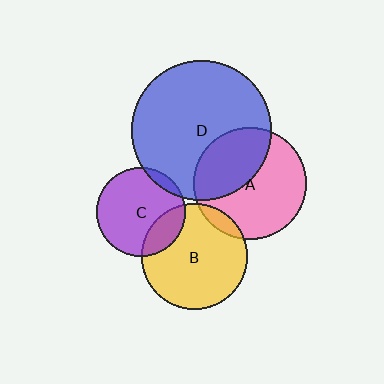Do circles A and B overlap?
Yes.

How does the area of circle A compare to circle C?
Approximately 1.6 times.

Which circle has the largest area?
Circle D (blue).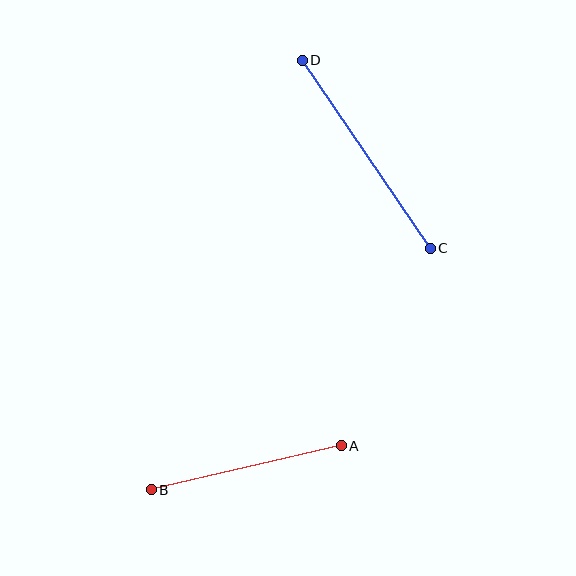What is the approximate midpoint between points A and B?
The midpoint is at approximately (246, 468) pixels.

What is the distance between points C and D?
The distance is approximately 227 pixels.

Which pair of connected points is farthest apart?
Points C and D are farthest apart.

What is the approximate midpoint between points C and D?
The midpoint is at approximately (366, 154) pixels.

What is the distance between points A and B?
The distance is approximately 195 pixels.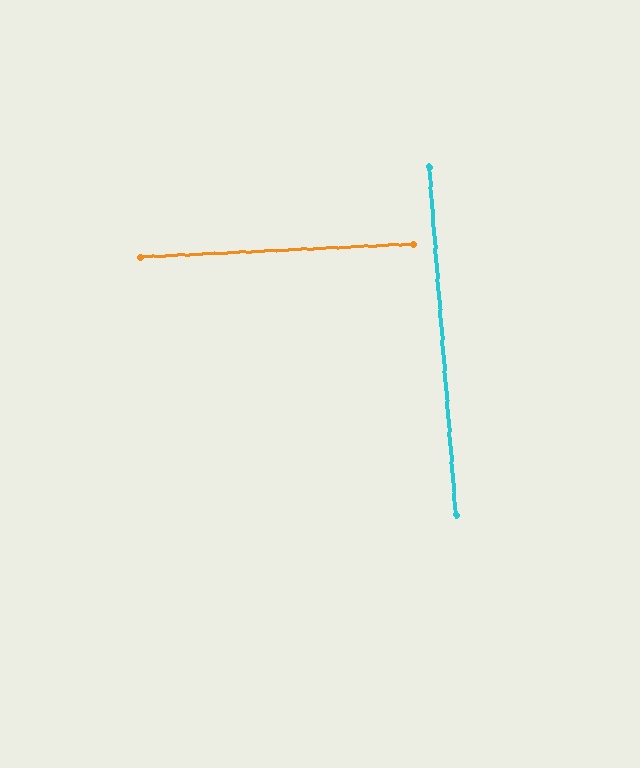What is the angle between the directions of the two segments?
Approximately 89 degrees.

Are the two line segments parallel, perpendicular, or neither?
Perpendicular — they meet at approximately 89°.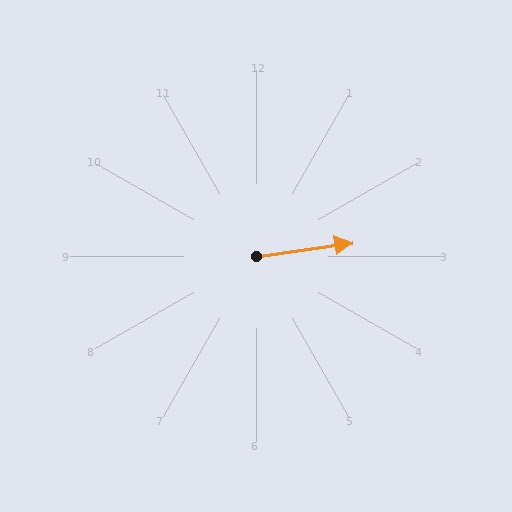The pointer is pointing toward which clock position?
Roughly 3 o'clock.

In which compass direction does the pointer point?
East.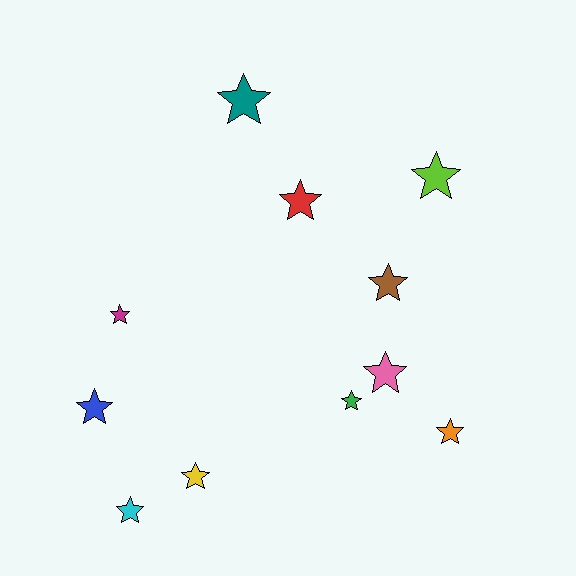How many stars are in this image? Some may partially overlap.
There are 11 stars.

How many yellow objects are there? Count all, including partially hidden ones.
There is 1 yellow object.